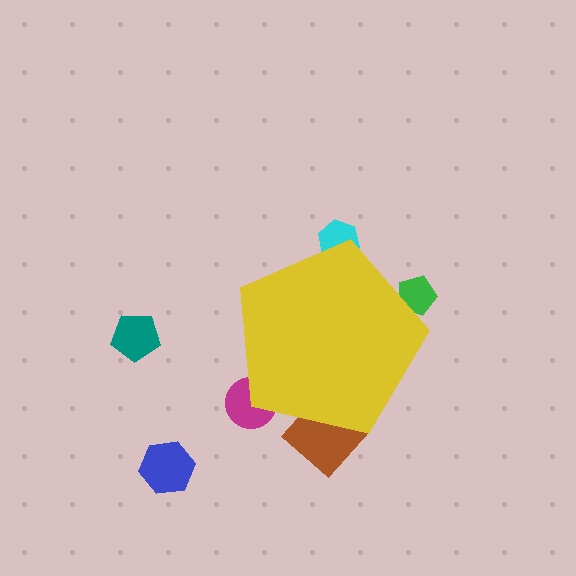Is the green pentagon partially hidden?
Yes, the green pentagon is partially hidden behind the yellow pentagon.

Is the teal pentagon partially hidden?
No, the teal pentagon is fully visible.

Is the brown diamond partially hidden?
Yes, the brown diamond is partially hidden behind the yellow pentagon.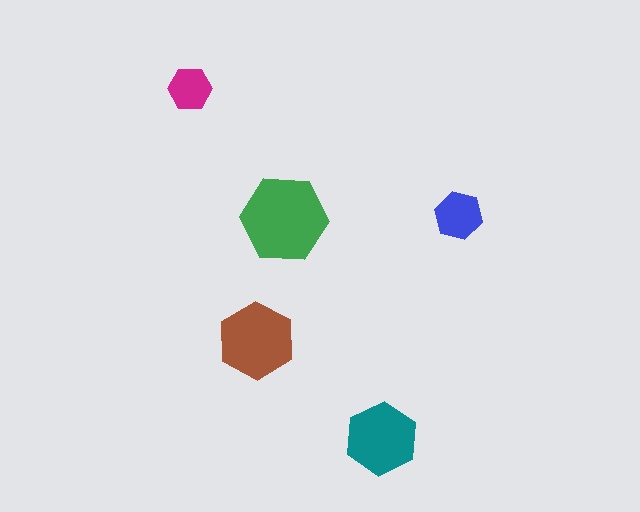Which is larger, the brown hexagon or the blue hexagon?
The brown one.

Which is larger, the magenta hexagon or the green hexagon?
The green one.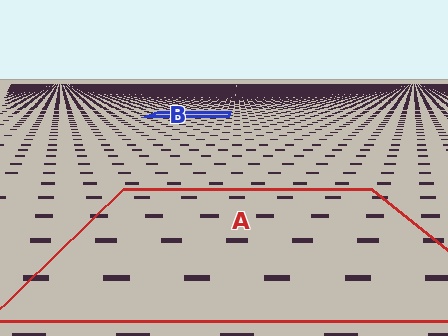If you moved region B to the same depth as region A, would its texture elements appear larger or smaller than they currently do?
They would appear larger. At a closer depth, the same texture elements are projected at a bigger on-screen size.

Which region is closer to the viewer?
Region A is closer. The texture elements there are larger and more spread out.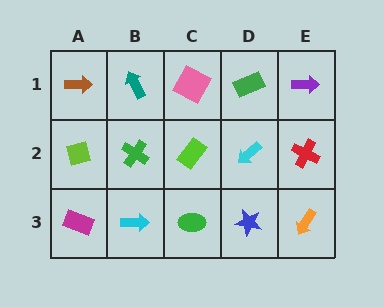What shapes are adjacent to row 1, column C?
A lime rectangle (row 2, column C), a teal arrow (row 1, column B), a green rectangle (row 1, column D).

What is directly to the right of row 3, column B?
A green ellipse.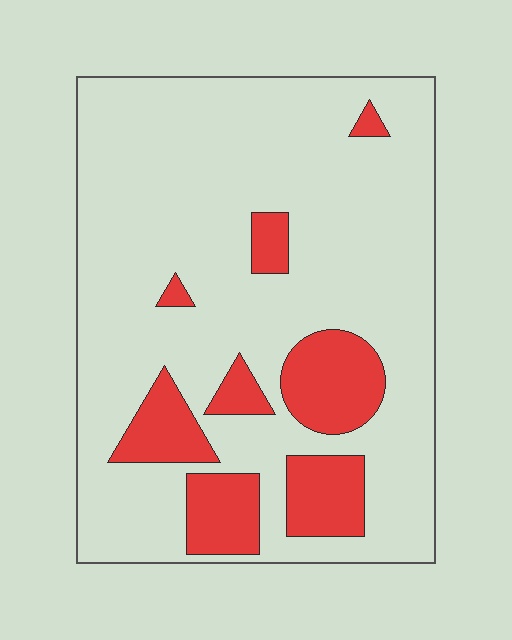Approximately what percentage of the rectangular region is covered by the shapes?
Approximately 20%.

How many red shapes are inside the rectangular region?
8.